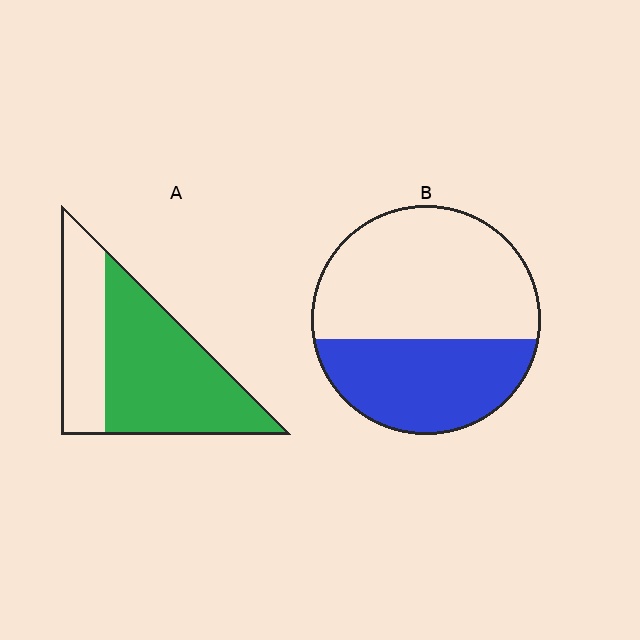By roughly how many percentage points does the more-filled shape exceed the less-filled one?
By roughly 25 percentage points (A over B).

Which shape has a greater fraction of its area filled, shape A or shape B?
Shape A.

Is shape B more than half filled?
No.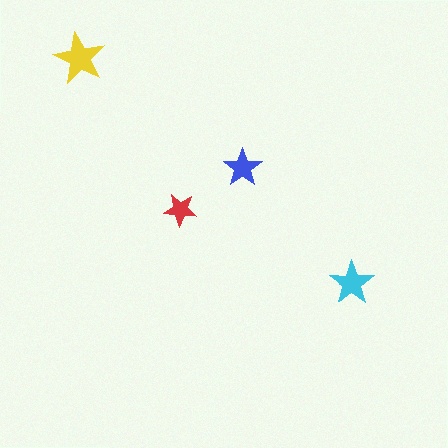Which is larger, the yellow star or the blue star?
The yellow one.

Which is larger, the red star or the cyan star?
The cyan one.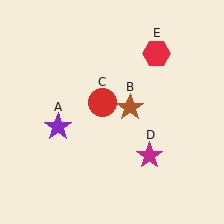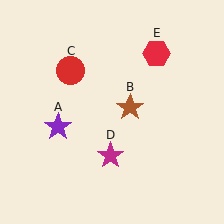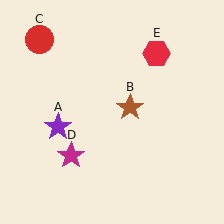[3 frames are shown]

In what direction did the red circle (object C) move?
The red circle (object C) moved up and to the left.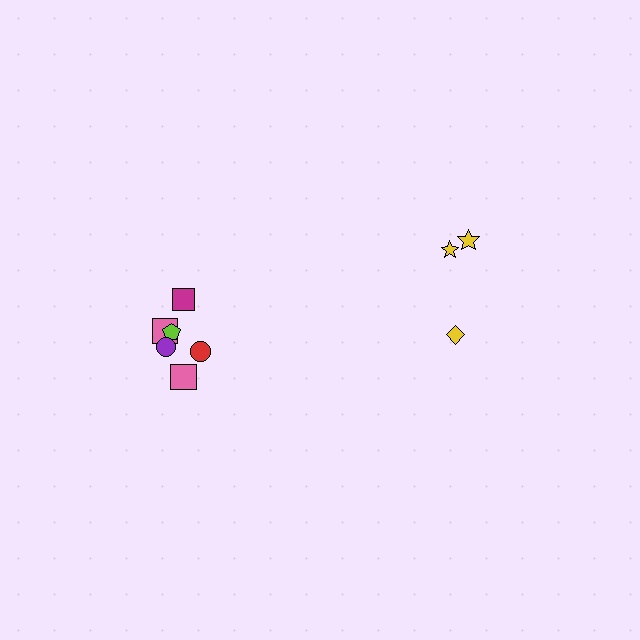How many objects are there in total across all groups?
There are 9 objects.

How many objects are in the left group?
There are 6 objects.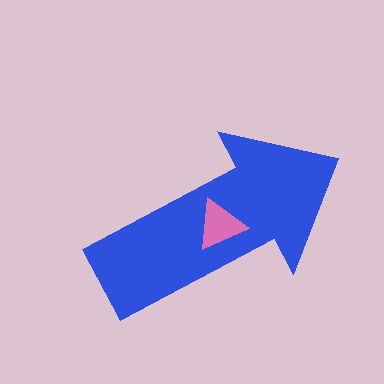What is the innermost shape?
The pink triangle.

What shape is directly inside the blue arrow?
The pink triangle.